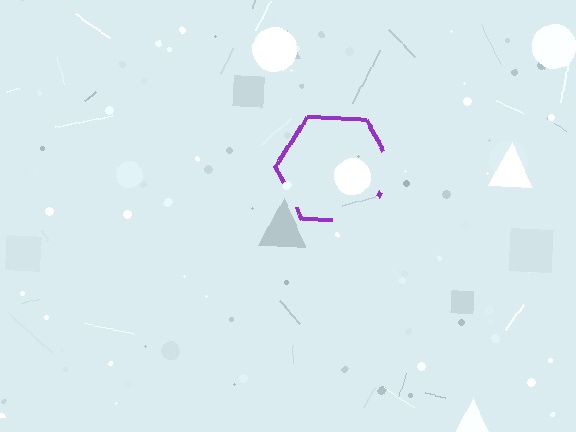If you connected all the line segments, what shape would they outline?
They would outline a hexagon.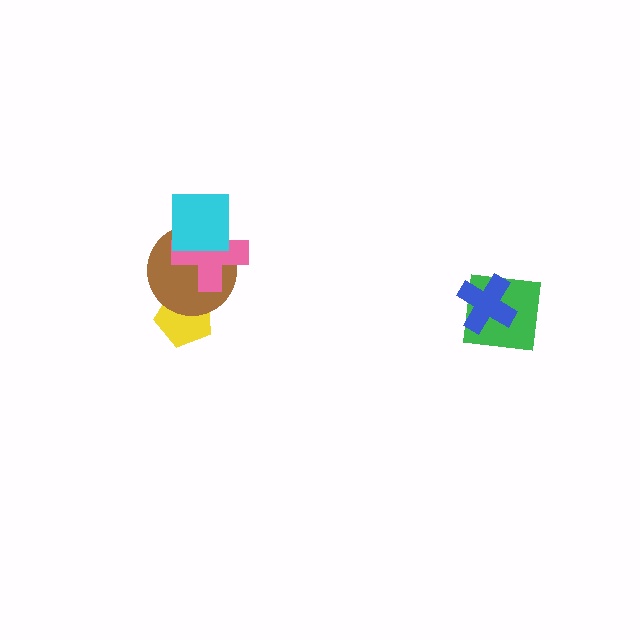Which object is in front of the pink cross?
The cyan square is in front of the pink cross.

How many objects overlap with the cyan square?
2 objects overlap with the cyan square.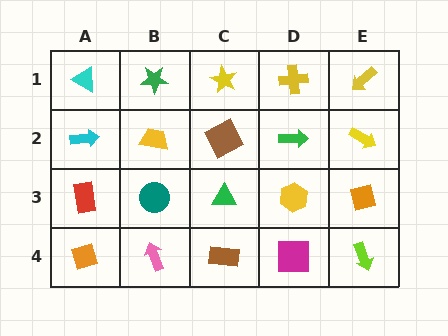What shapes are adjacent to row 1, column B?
A yellow trapezoid (row 2, column B), a cyan triangle (row 1, column A), a yellow star (row 1, column C).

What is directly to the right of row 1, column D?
A yellow arrow.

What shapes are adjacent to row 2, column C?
A yellow star (row 1, column C), a green triangle (row 3, column C), a yellow trapezoid (row 2, column B), a green arrow (row 2, column D).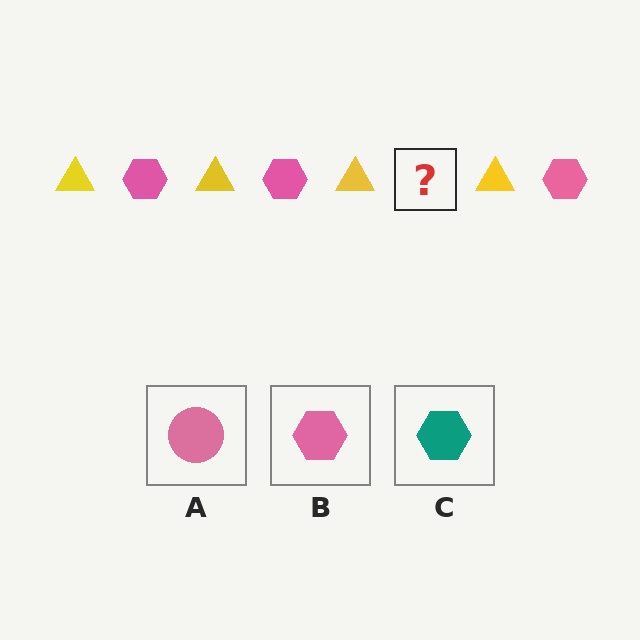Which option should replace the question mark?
Option B.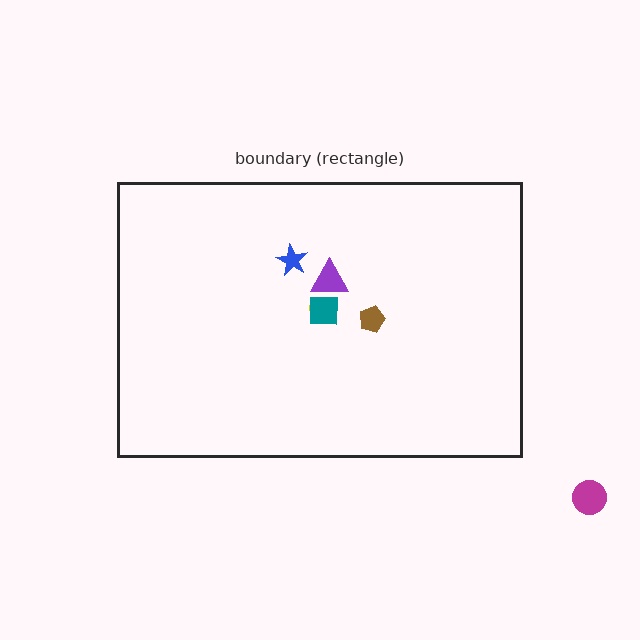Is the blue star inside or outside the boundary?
Inside.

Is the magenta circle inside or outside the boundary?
Outside.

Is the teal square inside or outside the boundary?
Inside.